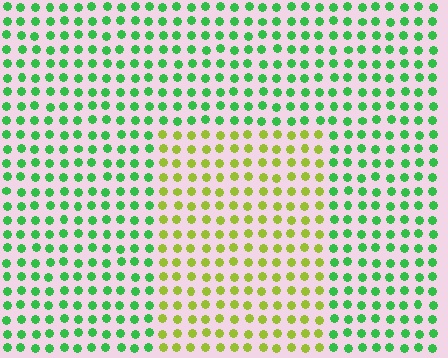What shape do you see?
I see a rectangle.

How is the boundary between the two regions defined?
The boundary is defined purely by a slight shift in hue (about 52 degrees). Spacing, size, and orientation are identical on both sides.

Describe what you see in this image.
The image is filled with small green elements in a uniform arrangement. A rectangle-shaped region is visible where the elements are tinted to a slightly different hue, forming a subtle color boundary.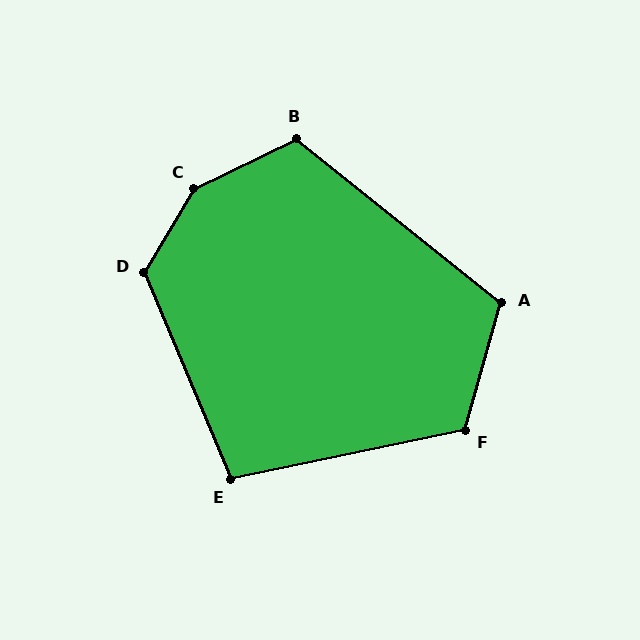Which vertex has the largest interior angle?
C, at approximately 146 degrees.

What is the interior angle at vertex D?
Approximately 127 degrees (obtuse).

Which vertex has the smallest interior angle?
E, at approximately 101 degrees.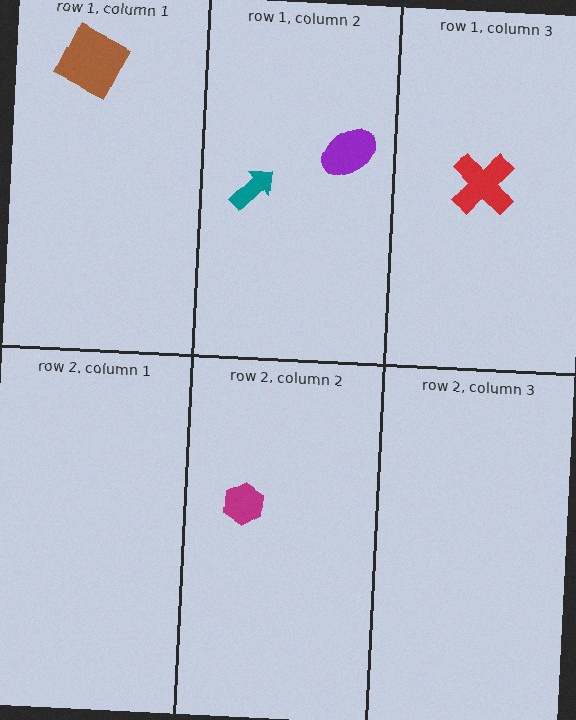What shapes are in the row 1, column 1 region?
The brown square.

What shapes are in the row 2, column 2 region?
The magenta hexagon.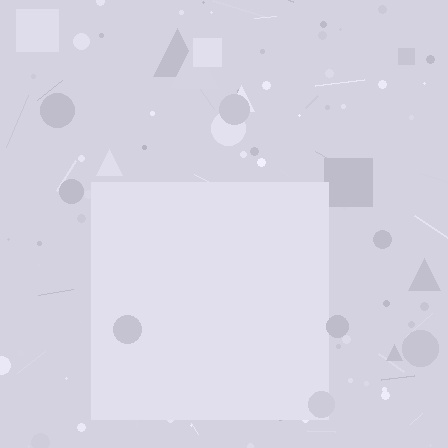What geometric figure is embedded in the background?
A square is embedded in the background.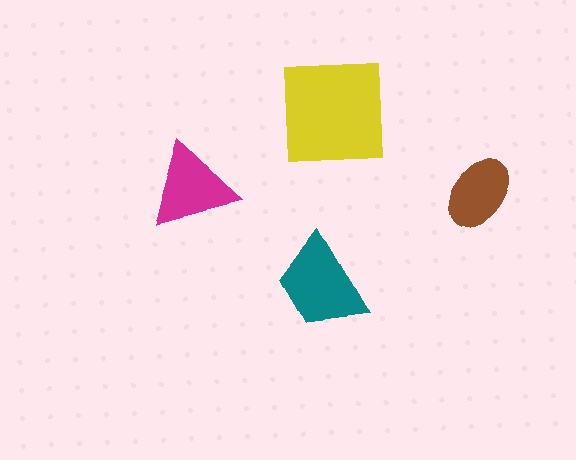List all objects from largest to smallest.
The yellow square, the teal trapezoid, the magenta triangle, the brown ellipse.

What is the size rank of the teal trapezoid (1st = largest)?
2nd.